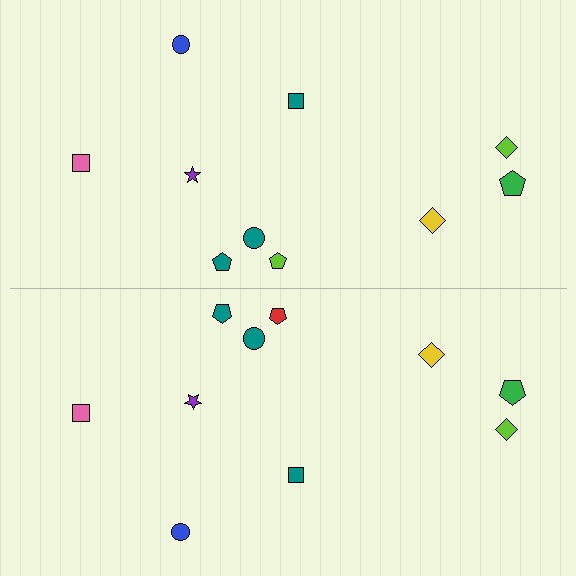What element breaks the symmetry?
The red pentagon on the bottom side breaks the symmetry — its mirror counterpart is lime.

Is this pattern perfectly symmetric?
No, the pattern is not perfectly symmetric. The red pentagon on the bottom side breaks the symmetry — its mirror counterpart is lime.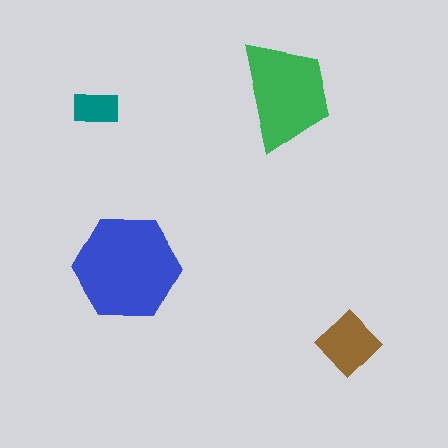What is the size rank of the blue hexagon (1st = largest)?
1st.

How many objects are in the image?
There are 4 objects in the image.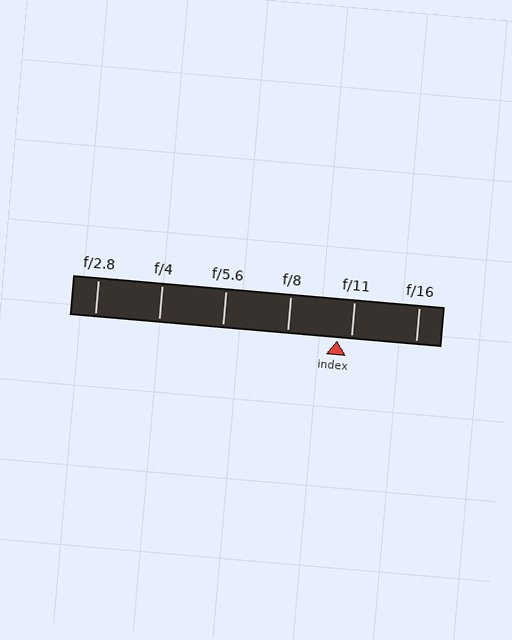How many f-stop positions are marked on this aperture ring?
There are 6 f-stop positions marked.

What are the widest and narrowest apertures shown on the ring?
The widest aperture shown is f/2.8 and the narrowest is f/16.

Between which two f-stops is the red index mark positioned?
The index mark is between f/8 and f/11.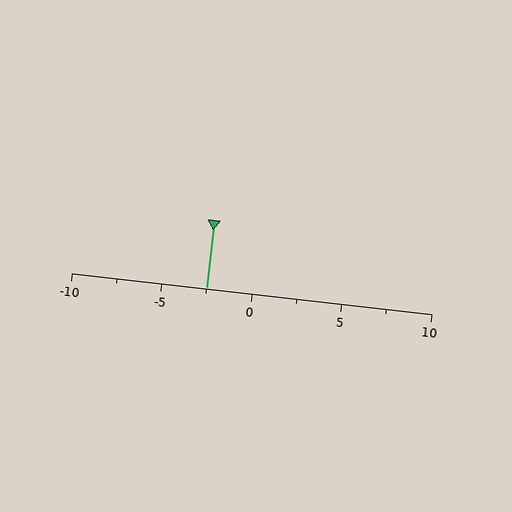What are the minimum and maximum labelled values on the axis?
The axis runs from -10 to 10.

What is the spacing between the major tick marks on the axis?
The major ticks are spaced 5 apart.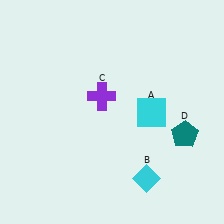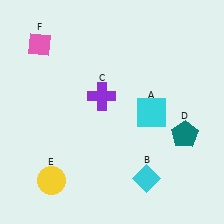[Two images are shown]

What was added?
A yellow circle (E), a pink diamond (F) were added in Image 2.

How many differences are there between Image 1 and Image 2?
There are 2 differences between the two images.